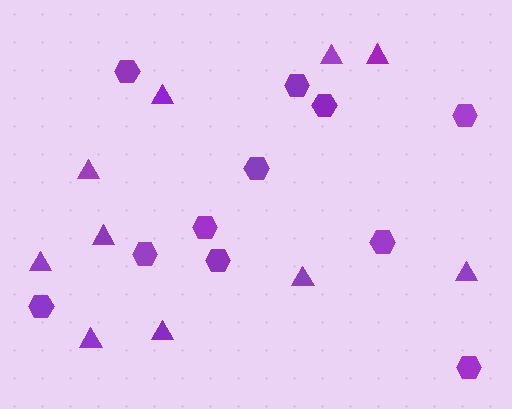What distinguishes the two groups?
There are 2 groups: one group of triangles (10) and one group of hexagons (11).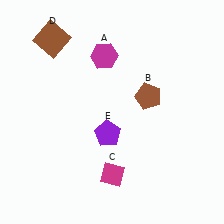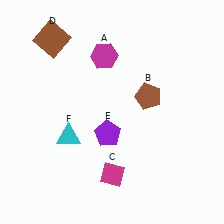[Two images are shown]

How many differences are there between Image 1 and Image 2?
There is 1 difference between the two images.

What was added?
A cyan triangle (F) was added in Image 2.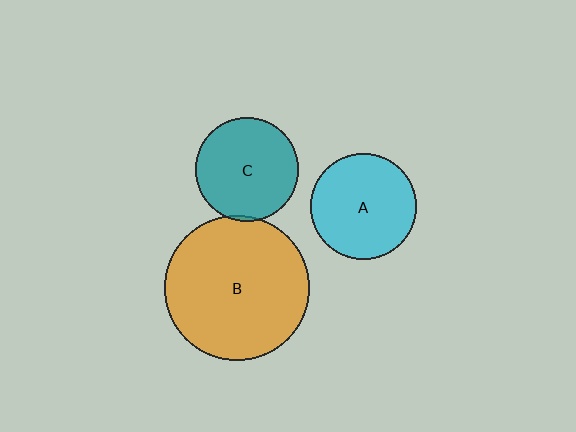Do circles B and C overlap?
Yes.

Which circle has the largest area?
Circle B (orange).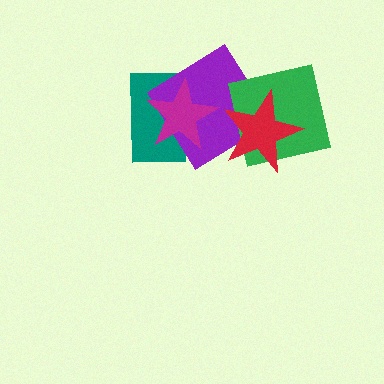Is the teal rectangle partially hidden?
Yes, it is partially covered by another shape.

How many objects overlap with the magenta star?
2 objects overlap with the magenta star.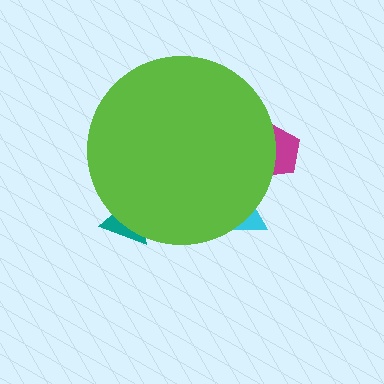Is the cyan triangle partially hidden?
Yes, the cyan triangle is partially hidden behind the lime circle.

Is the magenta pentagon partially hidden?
Yes, the magenta pentagon is partially hidden behind the lime circle.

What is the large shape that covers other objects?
A lime circle.